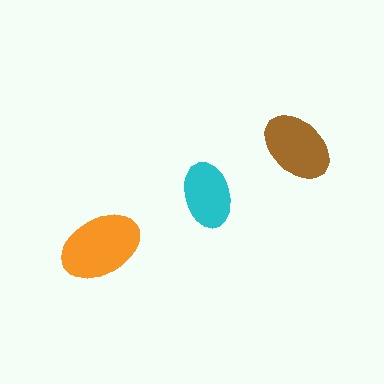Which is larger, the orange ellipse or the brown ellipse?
The orange one.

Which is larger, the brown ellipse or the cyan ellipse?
The brown one.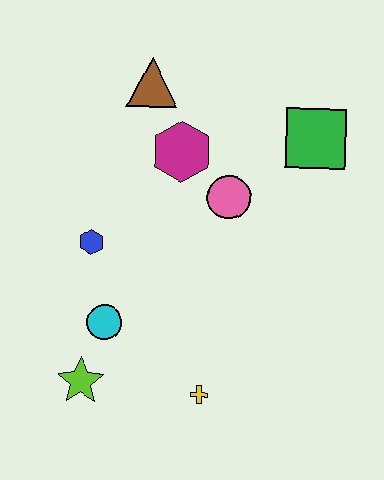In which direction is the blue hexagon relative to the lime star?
The blue hexagon is above the lime star.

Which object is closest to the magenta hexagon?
The pink circle is closest to the magenta hexagon.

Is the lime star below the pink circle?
Yes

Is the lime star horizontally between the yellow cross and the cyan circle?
No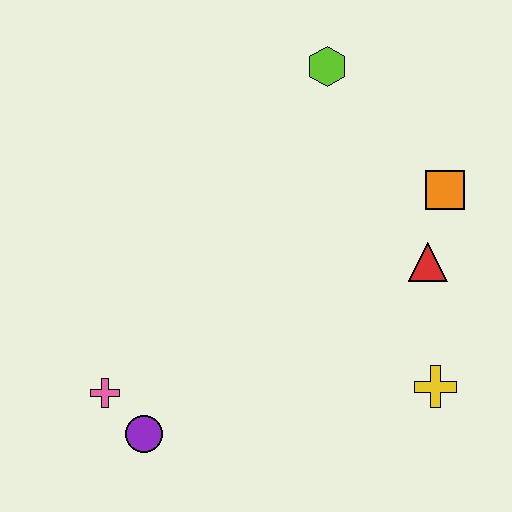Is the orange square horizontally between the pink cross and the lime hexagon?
No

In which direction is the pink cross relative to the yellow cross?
The pink cross is to the left of the yellow cross.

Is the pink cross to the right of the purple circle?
No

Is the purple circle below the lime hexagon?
Yes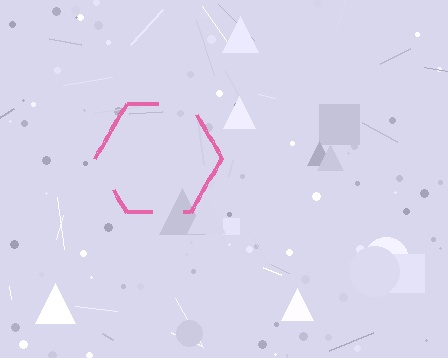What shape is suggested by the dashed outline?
The dashed outline suggests a hexagon.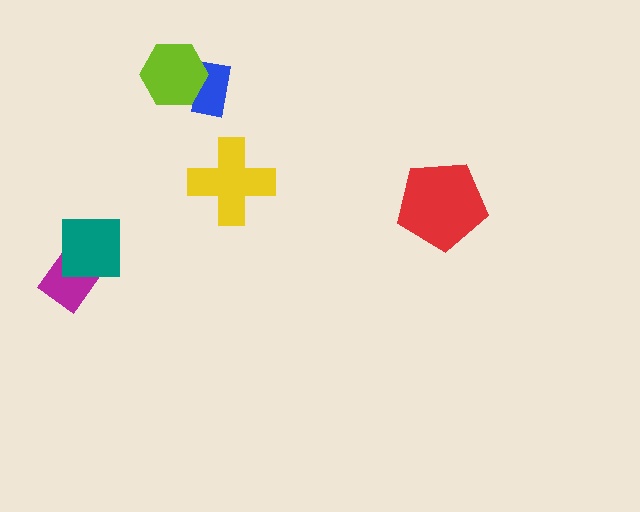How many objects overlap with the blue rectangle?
1 object overlaps with the blue rectangle.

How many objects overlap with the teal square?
1 object overlaps with the teal square.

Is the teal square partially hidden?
No, no other shape covers it.